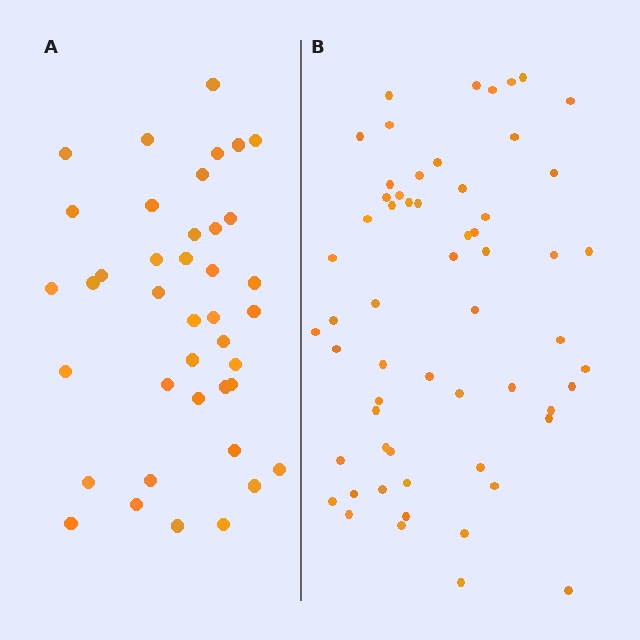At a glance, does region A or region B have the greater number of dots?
Region B (the right region) has more dots.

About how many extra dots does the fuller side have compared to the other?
Region B has approximately 20 more dots than region A.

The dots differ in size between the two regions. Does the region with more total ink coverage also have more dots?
No. Region A has more total ink coverage because its dots are larger, but region B actually contains more individual dots. Total area can be misleading — the number of items is what matters here.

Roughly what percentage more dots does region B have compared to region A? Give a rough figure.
About 50% more.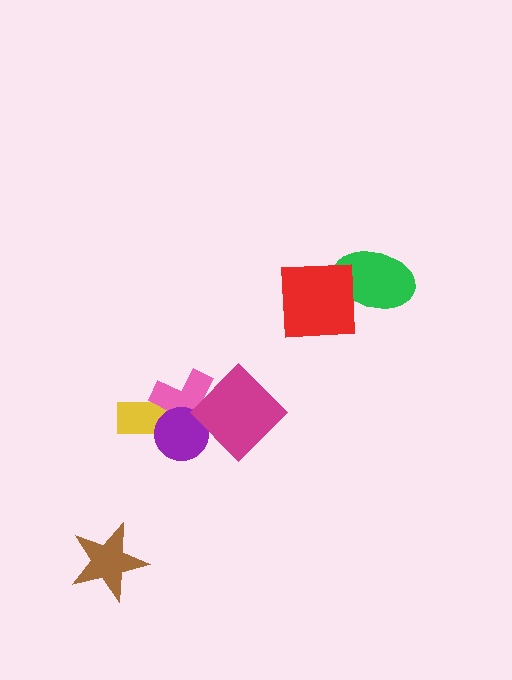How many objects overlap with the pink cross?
3 objects overlap with the pink cross.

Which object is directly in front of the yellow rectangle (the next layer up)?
The pink cross is directly in front of the yellow rectangle.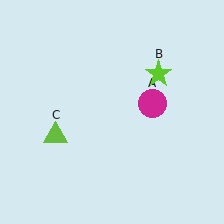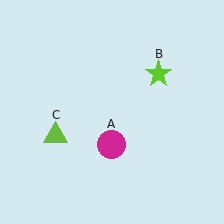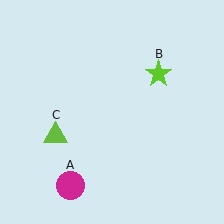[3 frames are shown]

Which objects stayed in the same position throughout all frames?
Lime star (object B) and lime triangle (object C) remained stationary.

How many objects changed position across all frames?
1 object changed position: magenta circle (object A).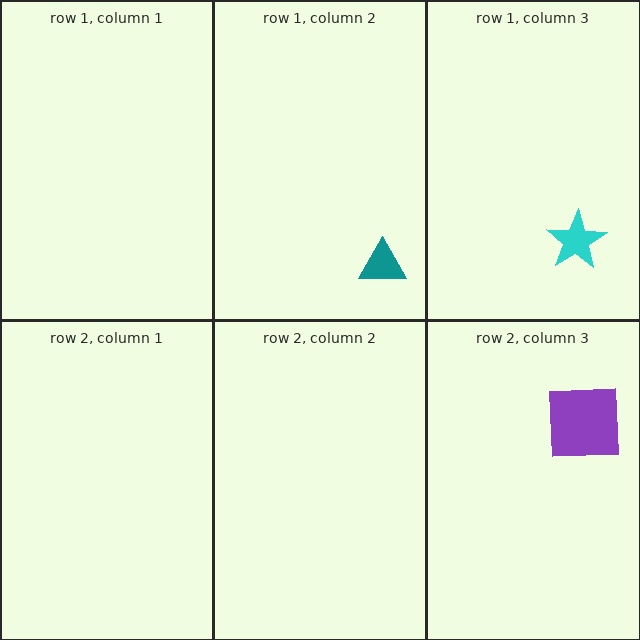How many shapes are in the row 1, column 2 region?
1.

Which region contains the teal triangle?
The row 1, column 2 region.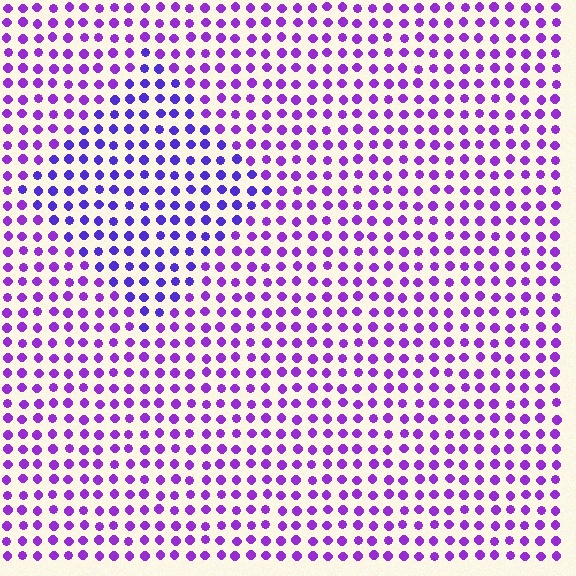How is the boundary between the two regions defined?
The boundary is defined purely by a slight shift in hue (about 26 degrees). Spacing, size, and orientation are identical on both sides.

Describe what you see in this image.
The image is filled with small purple elements in a uniform arrangement. A diamond-shaped region is visible where the elements are tinted to a slightly different hue, forming a subtle color boundary.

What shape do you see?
I see a diamond.